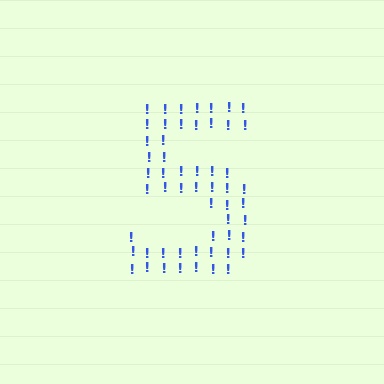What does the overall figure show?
The overall figure shows the digit 5.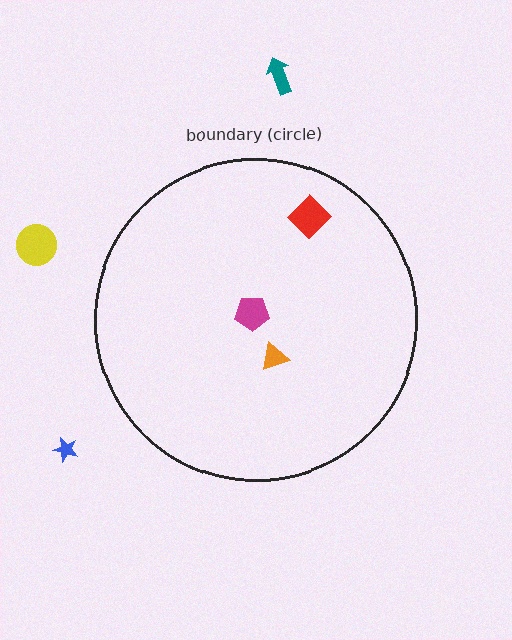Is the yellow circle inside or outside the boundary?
Outside.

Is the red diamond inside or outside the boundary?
Inside.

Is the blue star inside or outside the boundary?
Outside.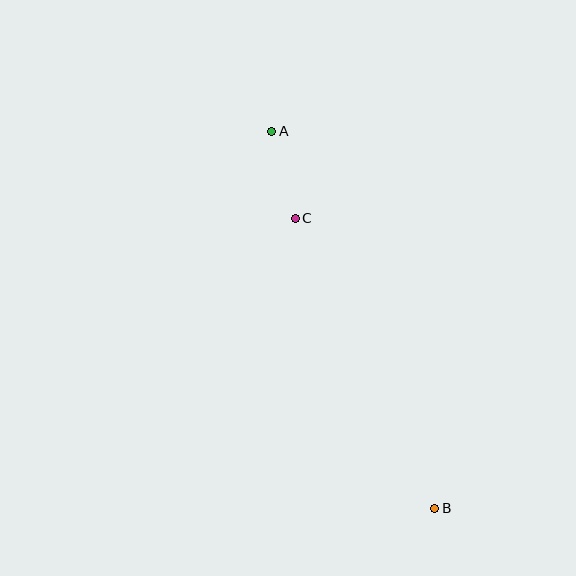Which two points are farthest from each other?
Points A and B are farthest from each other.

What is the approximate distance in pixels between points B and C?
The distance between B and C is approximately 322 pixels.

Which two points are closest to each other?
Points A and C are closest to each other.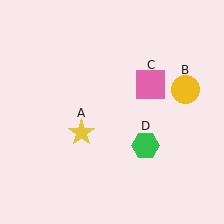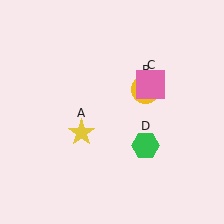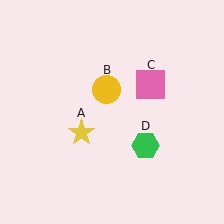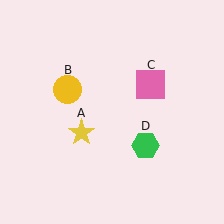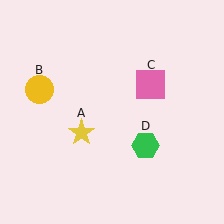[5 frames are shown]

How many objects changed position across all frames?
1 object changed position: yellow circle (object B).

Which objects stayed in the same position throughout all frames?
Yellow star (object A) and pink square (object C) and green hexagon (object D) remained stationary.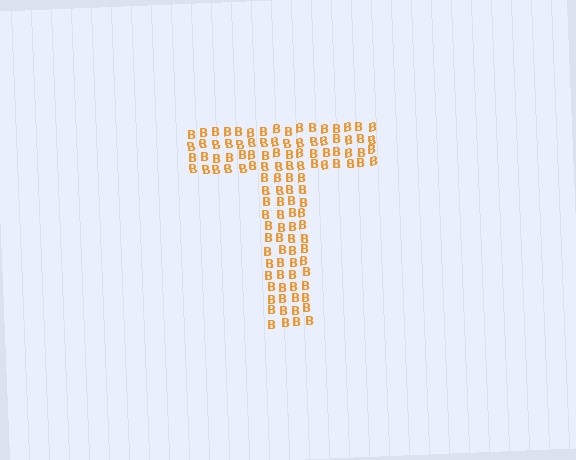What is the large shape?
The large shape is the letter T.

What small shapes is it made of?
It is made of small letter B's.